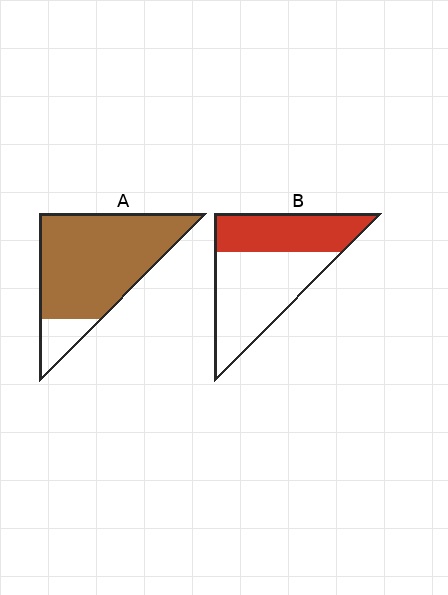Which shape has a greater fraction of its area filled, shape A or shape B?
Shape A.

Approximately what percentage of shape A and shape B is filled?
A is approximately 85% and B is approximately 40%.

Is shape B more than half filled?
No.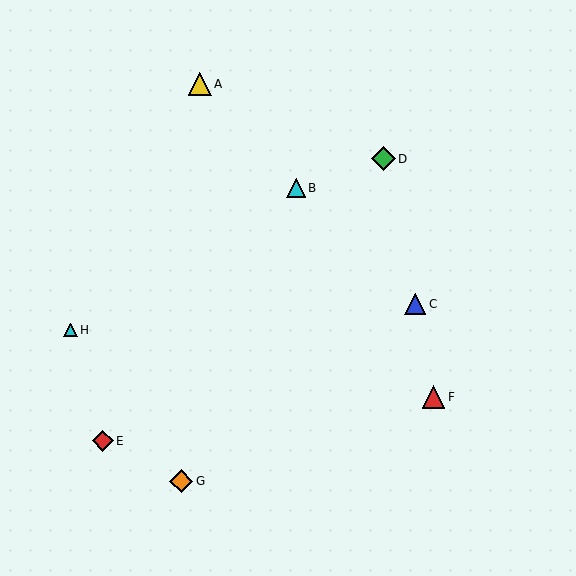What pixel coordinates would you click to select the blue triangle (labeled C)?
Click at (415, 304) to select the blue triangle C.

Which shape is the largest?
The green diamond (labeled D) is the largest.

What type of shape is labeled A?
Shape A is a yellow triangle.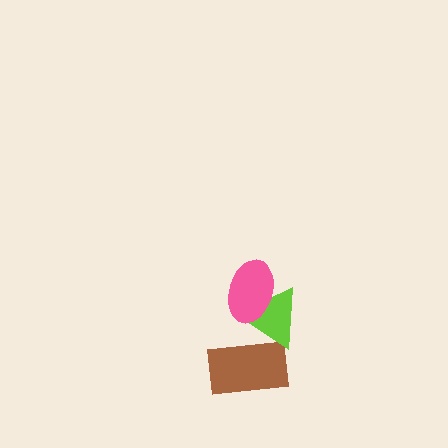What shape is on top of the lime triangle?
The pink ellipse is on top of the lime triangle.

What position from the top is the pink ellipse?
The pink ellipse is 1st from the top.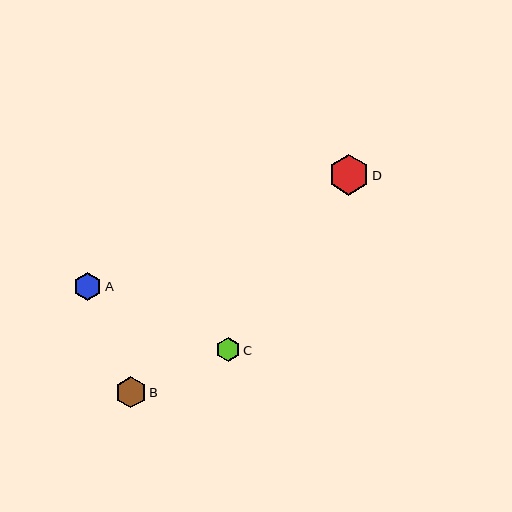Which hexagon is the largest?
Hexagon D is the largest with a size of approximately 40 pixels.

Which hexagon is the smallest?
Hexagon C is the smallest with a size of approximately 24 pixels.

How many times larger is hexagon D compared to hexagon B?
Hexagon D is approximately 1.3 times the size of hexagon B.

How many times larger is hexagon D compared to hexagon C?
Hexagon D is approximately 1.7 times the size of hexagon C.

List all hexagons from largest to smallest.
From largest to smallest: D, B, A, C.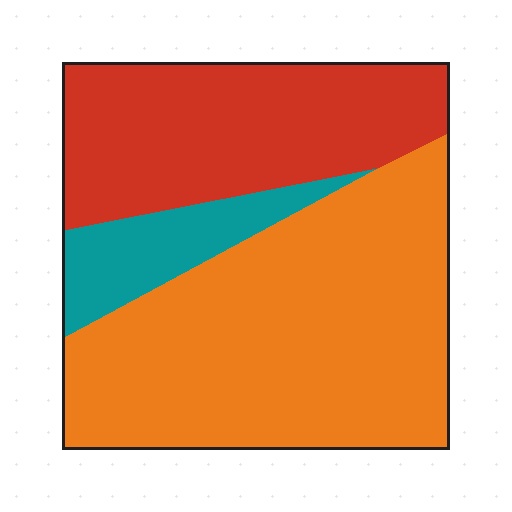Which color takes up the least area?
Teal, at roughly 10%.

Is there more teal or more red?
Red.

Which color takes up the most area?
Orange, at roughly 55%.